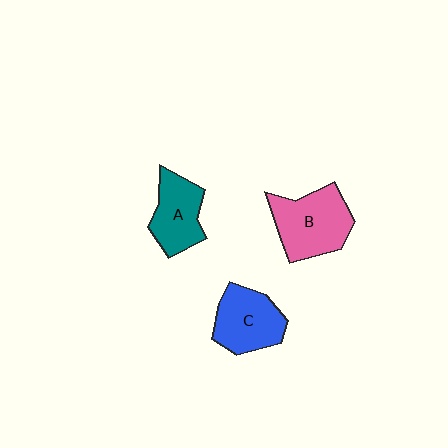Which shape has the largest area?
Shape B (pink).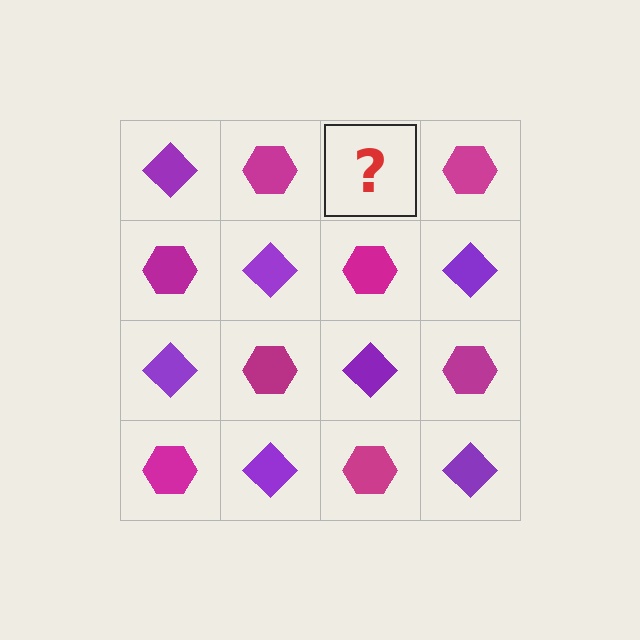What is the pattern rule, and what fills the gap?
The rule is that it alternates purple diamond and magenta hexagon in a checkerboard pattern. The gap should be filled with a purple diamond.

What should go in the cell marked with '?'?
The missing cell should contain a purple diamond.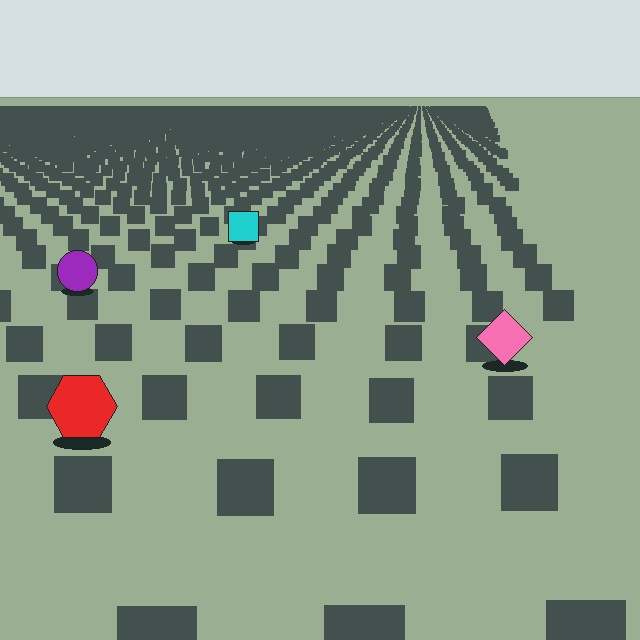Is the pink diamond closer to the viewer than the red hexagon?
No. The red hexagon is closer — you can tell from the texture gradient: the ground texture is coarser near it.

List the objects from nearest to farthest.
From nearest to farthest: the red hexagon, the pink diamond, the purple circle, the cyan square.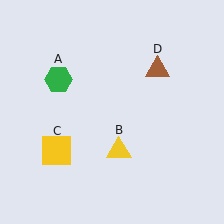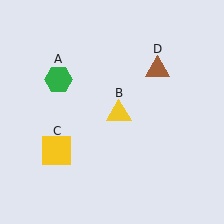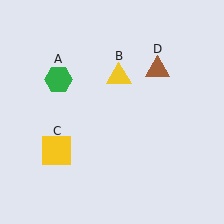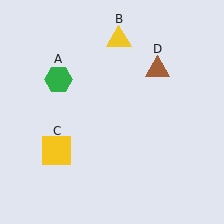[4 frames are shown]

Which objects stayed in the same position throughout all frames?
Green hexagon (object A) and yellow square (object C) and brown triangle (object D) remained stationary.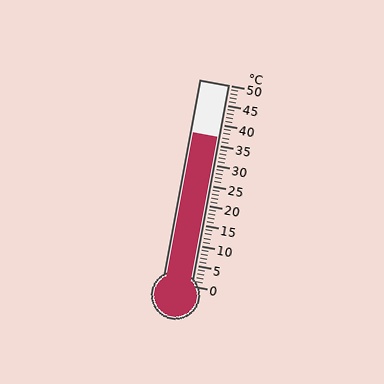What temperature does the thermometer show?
The thermometer shows approximately 37°C.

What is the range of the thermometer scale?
The thermometer scale ranges from 0°C to 50°C.